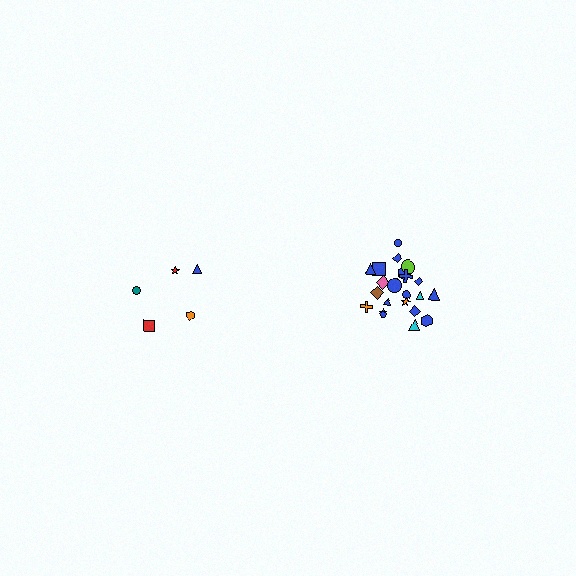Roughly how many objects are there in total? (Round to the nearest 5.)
Roughly 25 objects in total.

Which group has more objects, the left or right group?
The right group.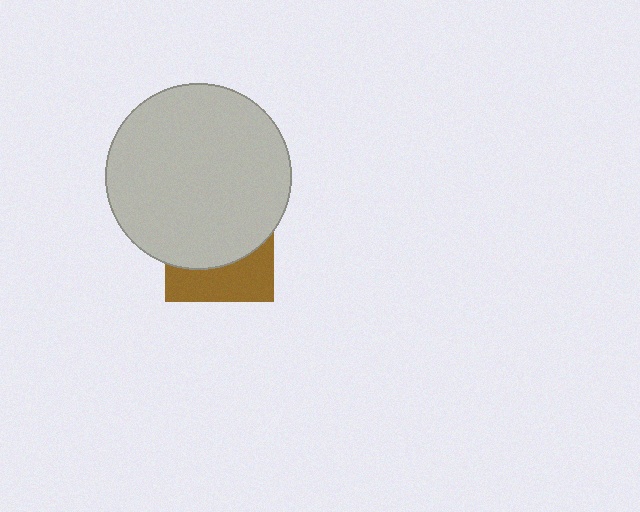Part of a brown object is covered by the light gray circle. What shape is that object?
It is a square.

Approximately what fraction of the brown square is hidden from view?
Roughly 64% of the brown square is hidden behind the light gray circle.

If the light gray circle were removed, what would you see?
You would see the complete brown square.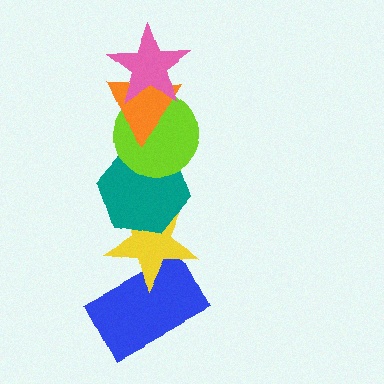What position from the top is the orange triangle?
The orange triangle is 2nd from the top.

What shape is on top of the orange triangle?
The pink star is on top of the orange triangle.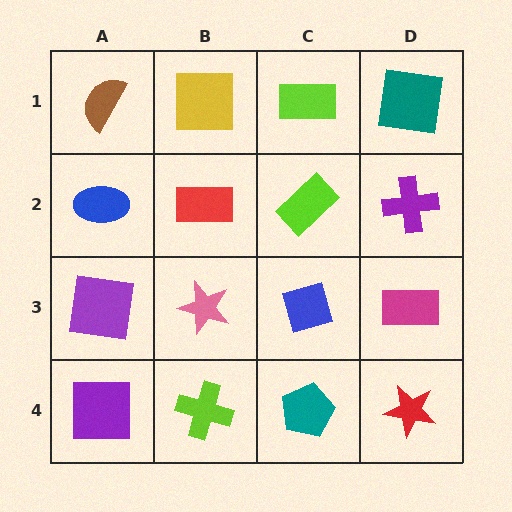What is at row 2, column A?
A blue ellipse.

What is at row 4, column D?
A red star.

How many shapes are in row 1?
4 shapes.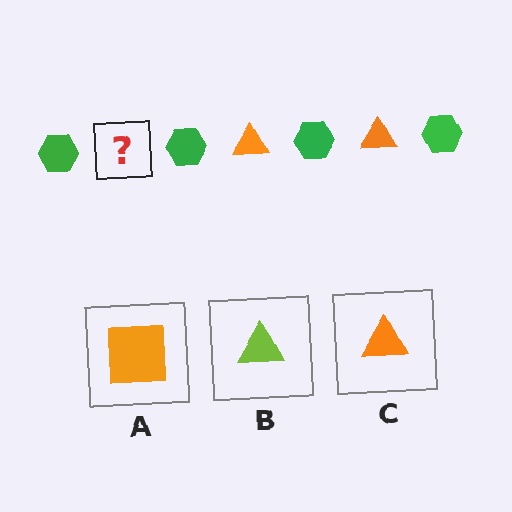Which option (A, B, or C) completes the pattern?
C.